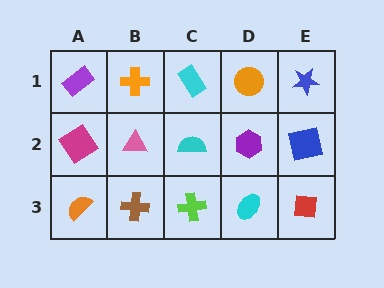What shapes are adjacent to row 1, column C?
A cyan semicircle (row 2, column C), an orange cross (row 1, column B), an orange circle (row 1, column D).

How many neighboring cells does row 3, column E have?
2.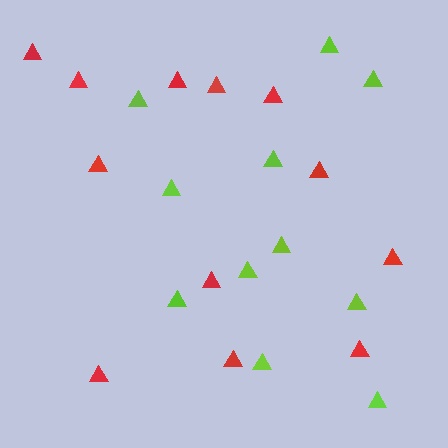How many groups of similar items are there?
There are 2 groups: one group of lime triangles (11) and one group of red triangles (12).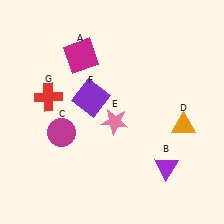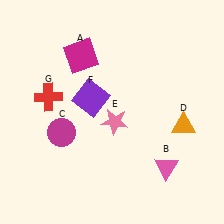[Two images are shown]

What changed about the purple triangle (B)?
In Image 1, B is purple. In Image 2, it changed to pink.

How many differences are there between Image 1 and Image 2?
There is 1 difference between the two images.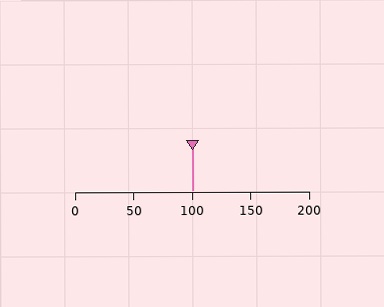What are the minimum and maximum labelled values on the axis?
The axis runs from 0 to 200.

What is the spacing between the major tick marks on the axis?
The major ticks are spaced 50 apart.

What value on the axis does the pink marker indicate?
The marker indicates approximately 100.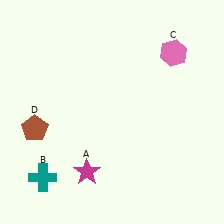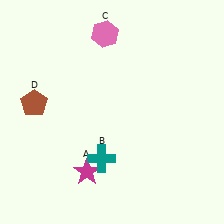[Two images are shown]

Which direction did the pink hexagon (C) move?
The pink hexagon (C) moved left.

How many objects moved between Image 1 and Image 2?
3 objects moved between the two images.